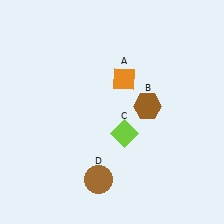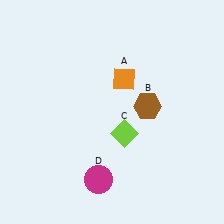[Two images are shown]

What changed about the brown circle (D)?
In Image 1, D is brown. In Image 2, it changed to magenta.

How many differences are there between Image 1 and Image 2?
There is 1 difference between the two images.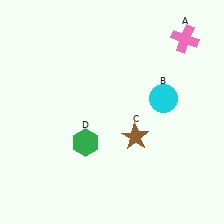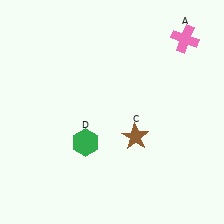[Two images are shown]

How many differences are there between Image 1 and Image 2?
There is 1 difference between the two images.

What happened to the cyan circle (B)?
The cyan circle (B) was removed in Image 2. It was in the top-right area of Image 1.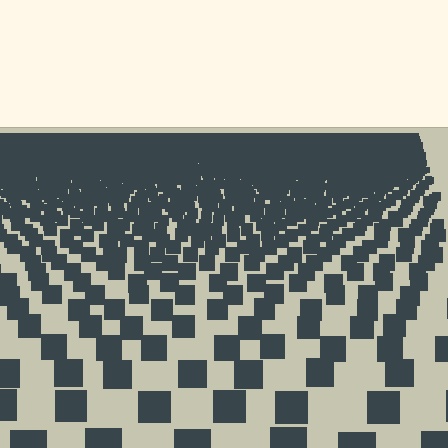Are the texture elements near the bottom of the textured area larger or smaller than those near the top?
Larger. Near the bottom, elements are closer to the viewer and appear at a bigger on-screen size.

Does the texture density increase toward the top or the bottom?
Density increases toward the top.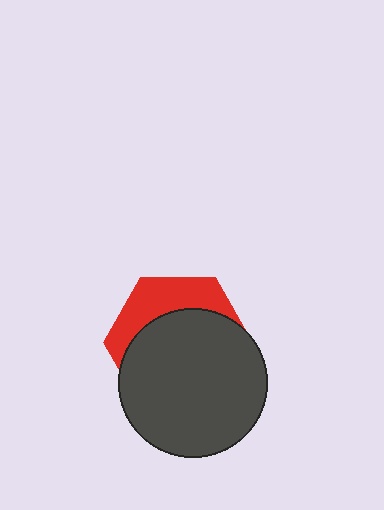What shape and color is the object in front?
The object in front is a dark gray circle.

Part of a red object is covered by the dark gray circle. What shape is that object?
It is a hexagon.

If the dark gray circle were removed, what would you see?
You would see the complete red hexagon.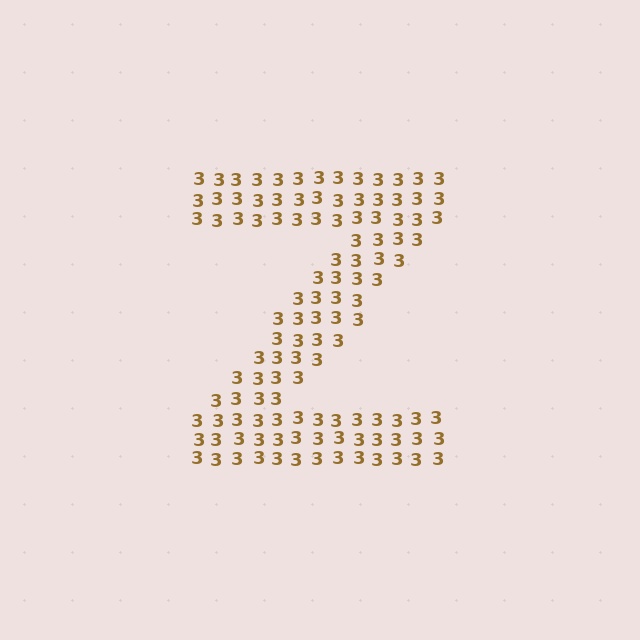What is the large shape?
The large shape is the letter Z.